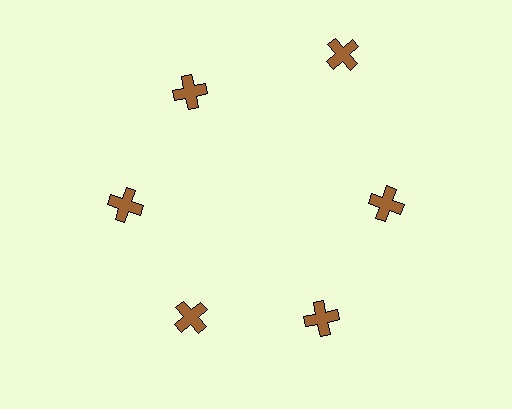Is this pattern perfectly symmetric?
No. The 6 brown crosses are arranged in a ring, but one element near the 1 o'clock position is pushed outward from the center, breaking the 6-fold rotational symmetry.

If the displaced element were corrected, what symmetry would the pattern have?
It would have 6-fold rotational symmetry — the pattern would map onto itself every 60 degrees.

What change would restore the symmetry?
The symmetry would be restored by moving it inward, back onto the ring so that all 6 crosses sit at equal angles and equal distance from the center.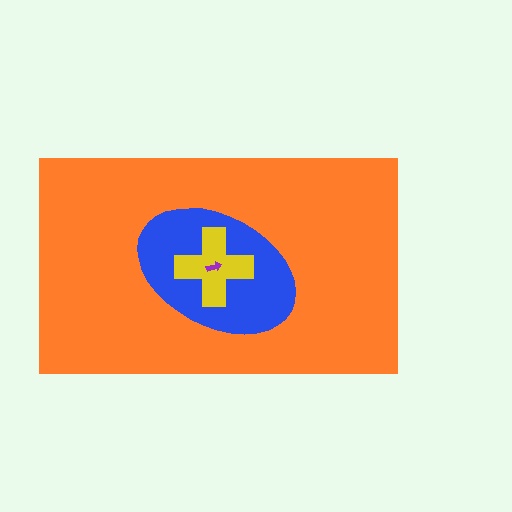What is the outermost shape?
The orange rectangle.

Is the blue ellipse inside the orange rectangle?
Yes.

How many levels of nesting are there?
4.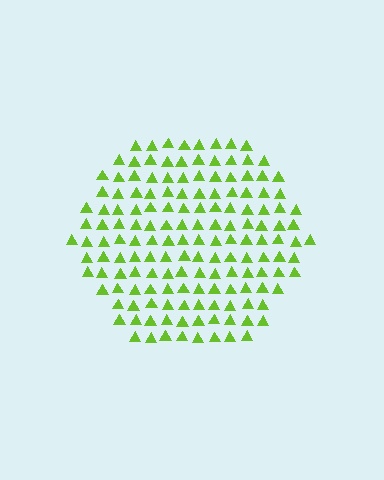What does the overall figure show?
The overall figure shows a hexagon.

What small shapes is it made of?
It is made of small triangles.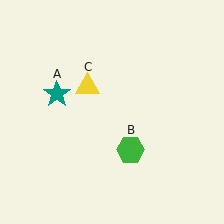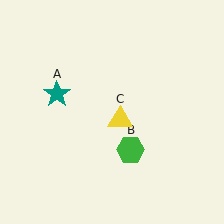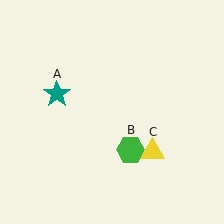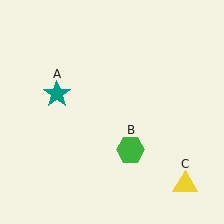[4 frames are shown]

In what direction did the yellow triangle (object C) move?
The yellow triangle (object C) moved down and to the right.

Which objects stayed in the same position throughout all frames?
Teal star (object A) and green hexagon (object B) remained stationary.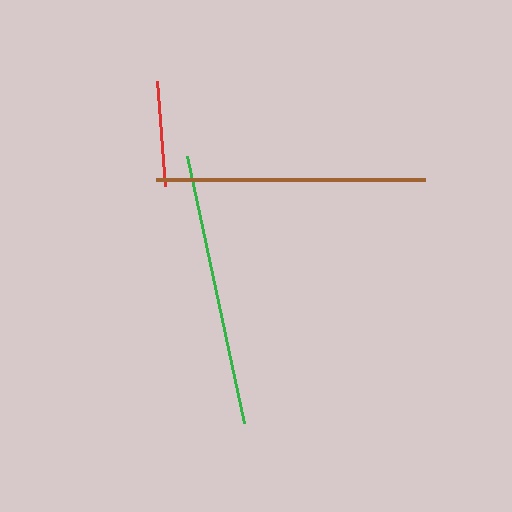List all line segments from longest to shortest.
From longest to shortest: green, brown, red.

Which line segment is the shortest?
The red line is the shortest at approximately 105 pixels.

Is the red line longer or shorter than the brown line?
The brown line is longer than the red line.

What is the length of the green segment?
The green segment is approximately 274 pixels long.